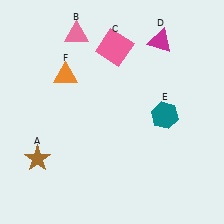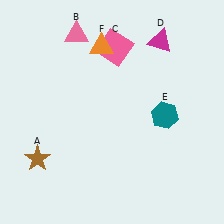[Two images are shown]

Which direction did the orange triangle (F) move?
The orange triangle (F) moved right.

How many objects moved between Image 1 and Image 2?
1 object moved between the two images.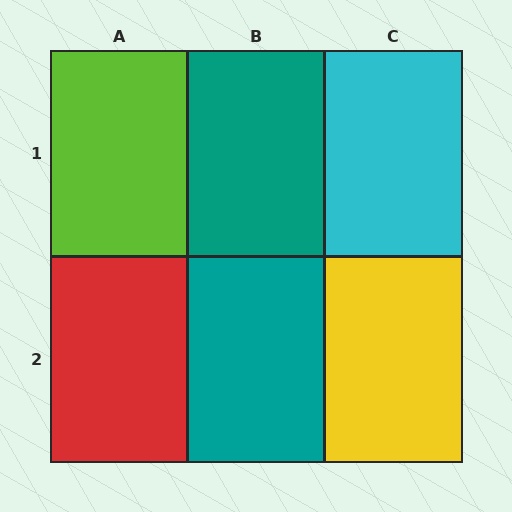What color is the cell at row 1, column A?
Lime.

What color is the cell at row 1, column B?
Teal.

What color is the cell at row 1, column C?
Cyan.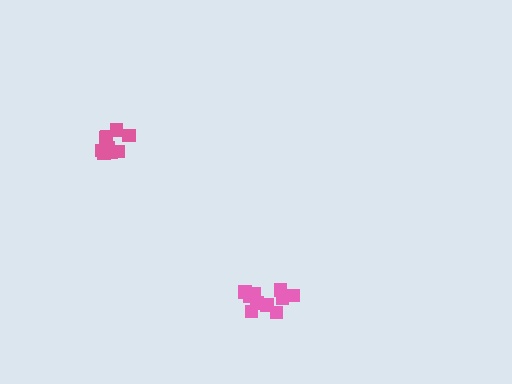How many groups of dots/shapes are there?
There are 2 groups.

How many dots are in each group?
Group 1: 10 dots, Group 2: 9 dots (19 total).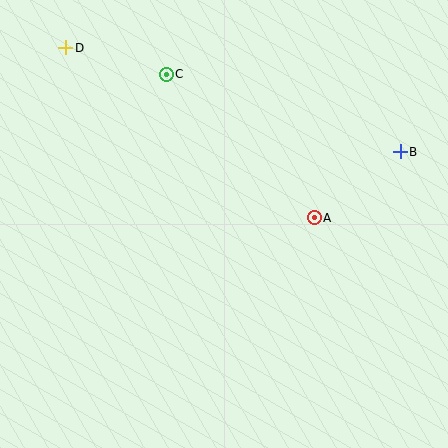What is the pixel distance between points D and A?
The distance between D and A is 301 pixels.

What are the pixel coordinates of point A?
Point A is at (314, 218).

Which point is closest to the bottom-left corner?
Point A is closest to the bottom-left corner.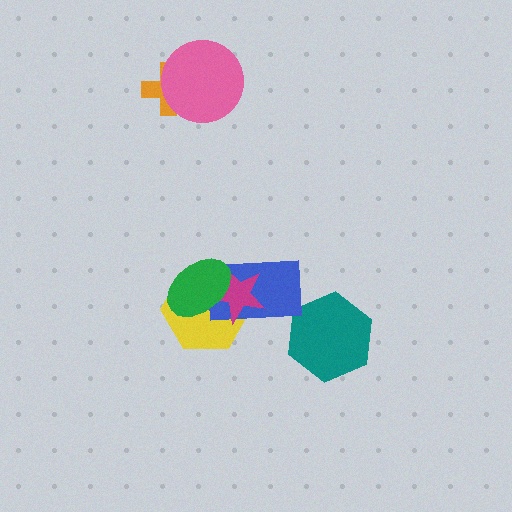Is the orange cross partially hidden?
Yes, it is partially covered by another shape.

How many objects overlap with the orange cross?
1 object overlaps with the orange cross.